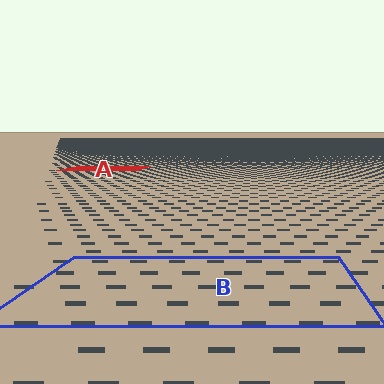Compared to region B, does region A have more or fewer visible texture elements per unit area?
Region A has more texture elements per unit area — they are packed more densely because it is farther away.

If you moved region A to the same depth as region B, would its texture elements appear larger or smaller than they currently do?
They would appear larger. At a closer depth, the same texture elements are projected at a bigger on-screen size.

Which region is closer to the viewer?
Region B is closer. The texture elements there are larger and more spread out.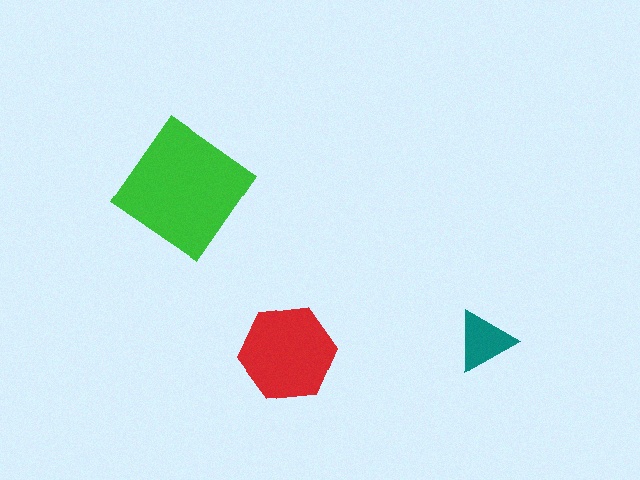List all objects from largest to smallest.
The green diamond, the red hexagon, the teal triangle.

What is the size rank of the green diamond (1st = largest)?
1st.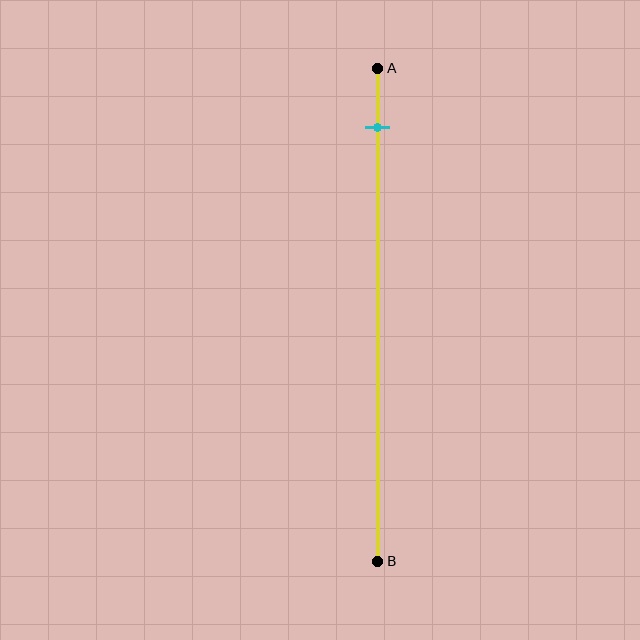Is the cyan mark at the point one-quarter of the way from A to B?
No, the mark is at about 10% from A, not at the 25% one-quarter point.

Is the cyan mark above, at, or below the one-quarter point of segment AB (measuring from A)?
The cyan mark is above the one-quarter point of segment AB.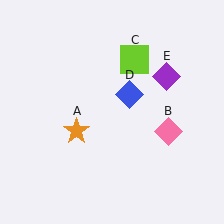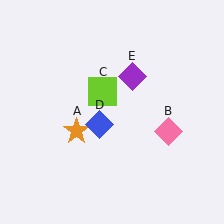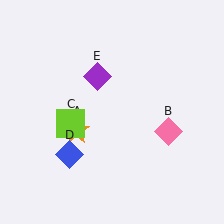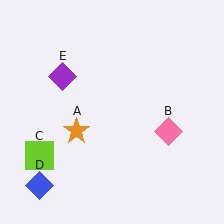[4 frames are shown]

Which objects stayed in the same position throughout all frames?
Orange star (object A) and pink diamond (object B) remained stationary.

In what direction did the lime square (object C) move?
The lime square (object C) moved down and to the left.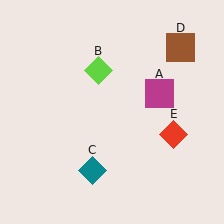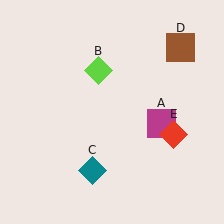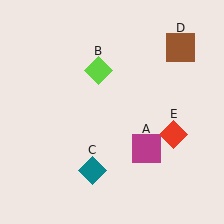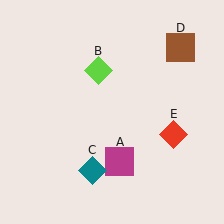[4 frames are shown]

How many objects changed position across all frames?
1 object changed position: magenta square (object A).